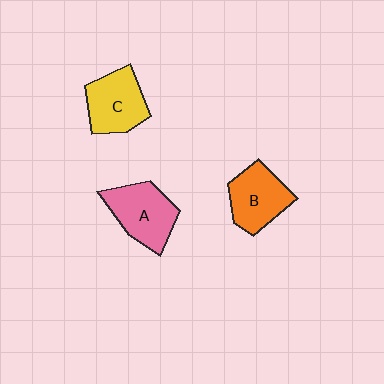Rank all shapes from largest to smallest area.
From largest to smallest: A (pink), C (yellow), B (orange).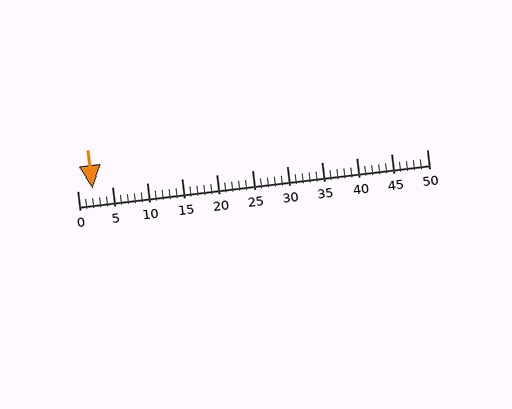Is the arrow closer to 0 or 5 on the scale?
The arrow is closer to 0.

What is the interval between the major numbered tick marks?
The major tick marks are spaced 5 units apart.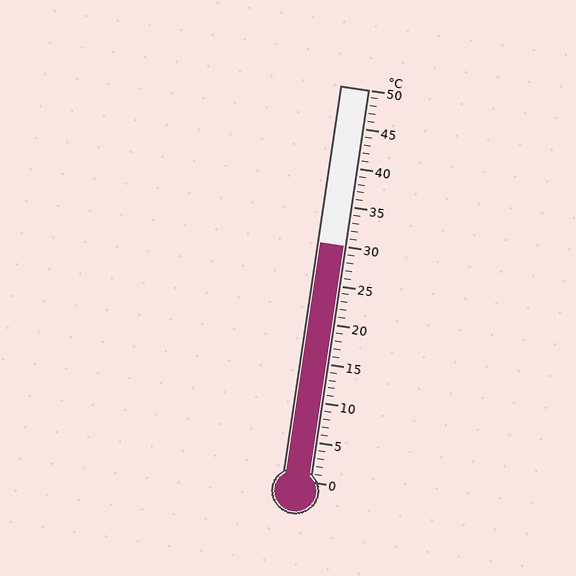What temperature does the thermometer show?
The thermometer shows approximately 30°C.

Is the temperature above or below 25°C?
The temperature is above 25°C.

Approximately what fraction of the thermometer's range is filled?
The thermometer is filled to approximately 60% of its range.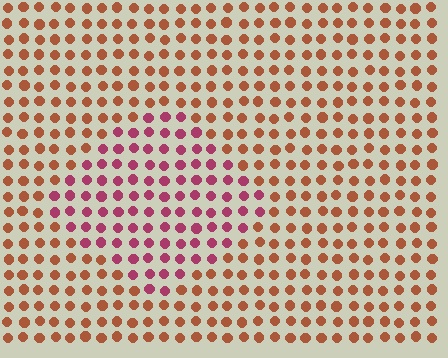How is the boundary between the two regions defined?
The boundary is defined purely by a slight shift in hue (about 41 degrees). Spacing, size, and orientation are identical on both sides.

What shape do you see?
I see a diamond.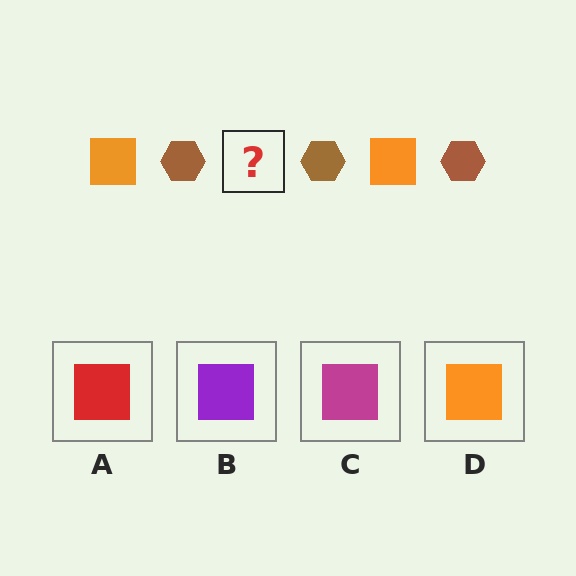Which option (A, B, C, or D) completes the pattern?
D.